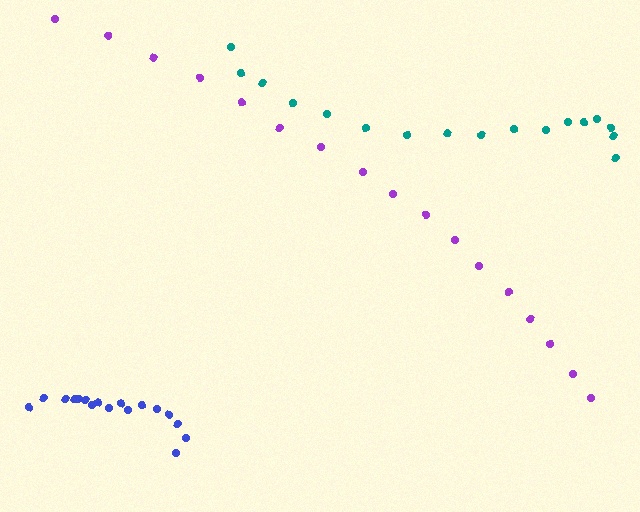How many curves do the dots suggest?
There are 3 distinct paths.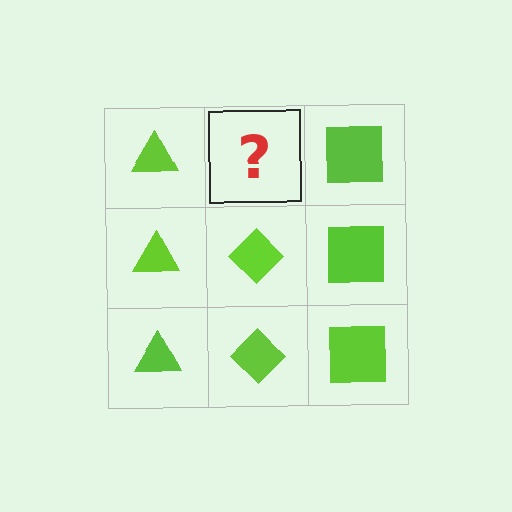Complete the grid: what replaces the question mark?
The question mark should be replaced with a lime diamond.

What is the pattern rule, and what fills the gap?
The rule is that each column has a consistent shape. The gap should be filled with a lime diamond.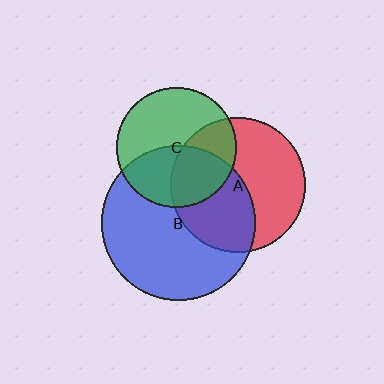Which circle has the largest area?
Circle B (blue).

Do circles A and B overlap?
Yes.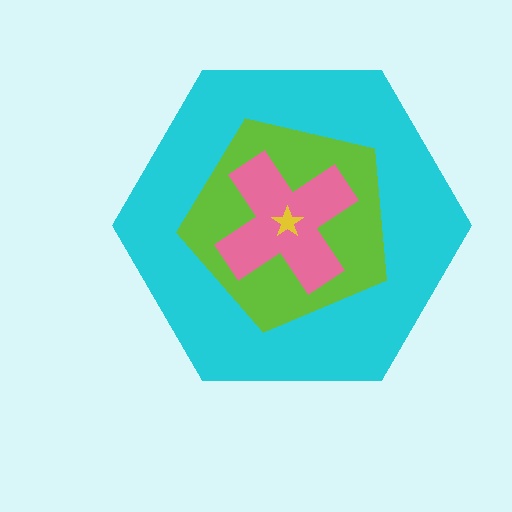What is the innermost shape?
The yellow star.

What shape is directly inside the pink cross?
The yellow star.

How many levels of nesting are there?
4.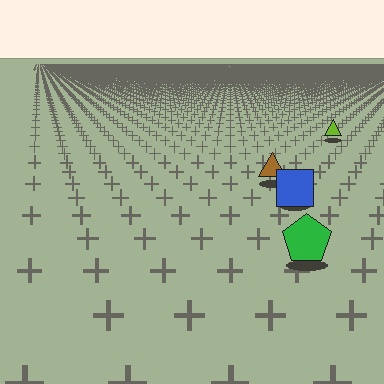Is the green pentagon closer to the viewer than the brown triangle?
Yes. The green pentagon is closer — you can tell from the texture gradient: the ground texture is coarser near it.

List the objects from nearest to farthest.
From nearest to farthest: the green pentagon, the blue square, the brown triangle, the lime triangle.